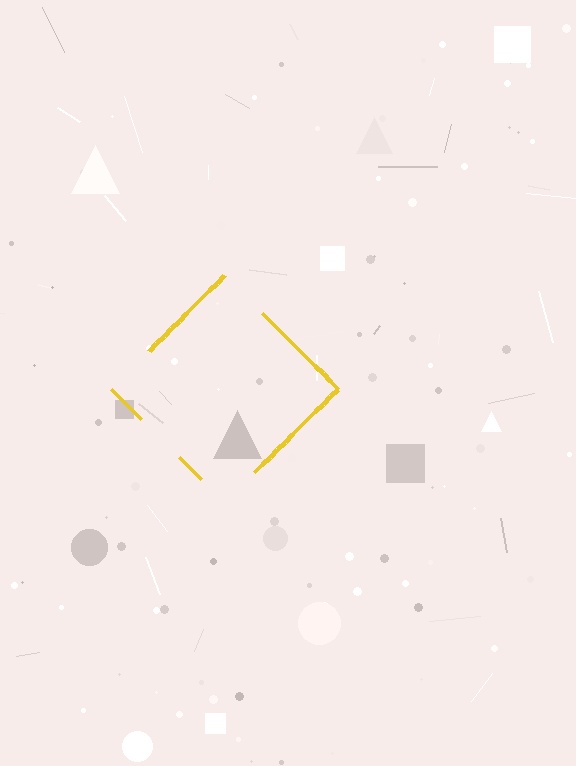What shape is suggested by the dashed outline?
The dashed outline suggests a diamond.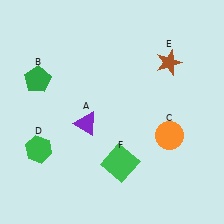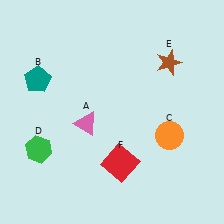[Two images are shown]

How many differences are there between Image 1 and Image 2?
There are 3 differences between the two images.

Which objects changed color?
A changed from purple to pink. B changed from green to teal. F changed from green to red.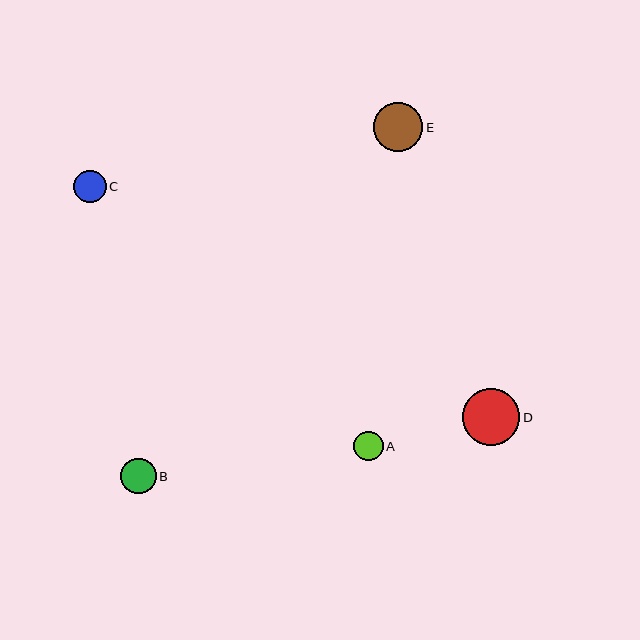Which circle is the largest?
Circle D is the largest with a size of approximately 57 pixels.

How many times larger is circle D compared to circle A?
Circle D is approximately 1.9 times the size of circle A.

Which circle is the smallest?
Circle A is the smallest with a size of approximately 29 pixels.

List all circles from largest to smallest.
From largest to smallest: D, E, B, C, A.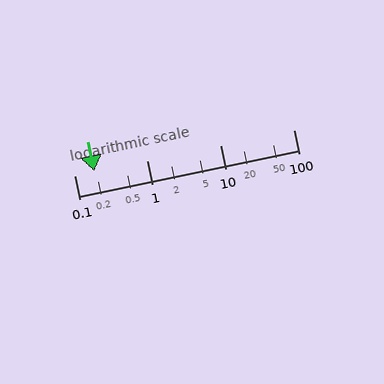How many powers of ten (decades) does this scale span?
The scale spans 3 decades, from 0.1 to 100.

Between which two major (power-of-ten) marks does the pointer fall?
The pointer is between 0.1 and 1.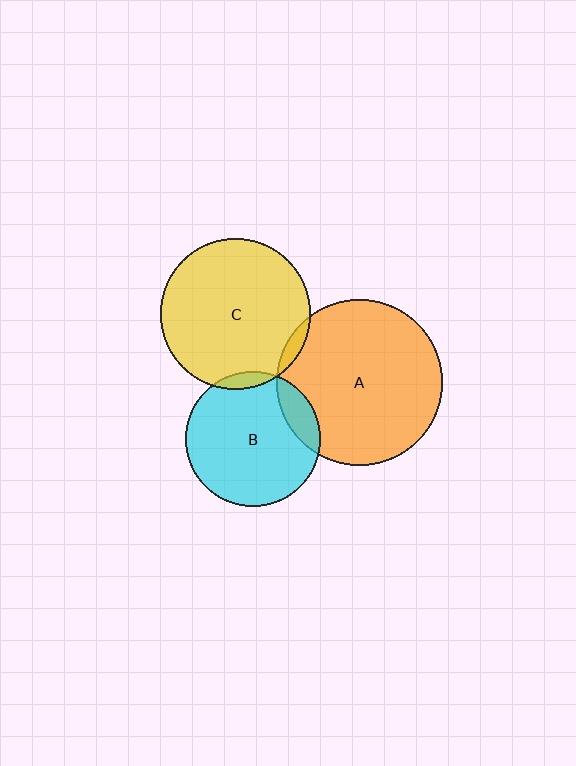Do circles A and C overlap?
Yes.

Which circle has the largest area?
Circle A (orange).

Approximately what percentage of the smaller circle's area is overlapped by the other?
Approximately 5%.